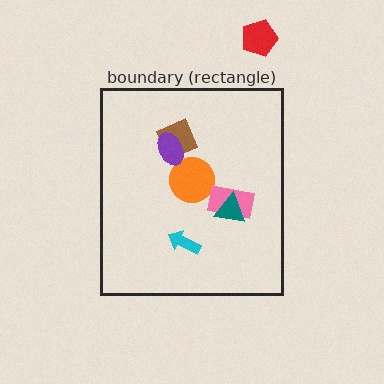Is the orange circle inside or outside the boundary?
Inside.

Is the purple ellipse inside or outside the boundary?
Inside.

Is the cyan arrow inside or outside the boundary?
Inside.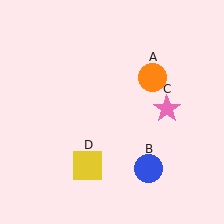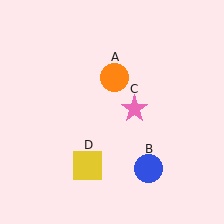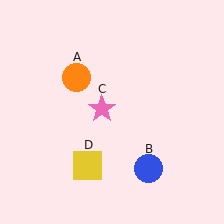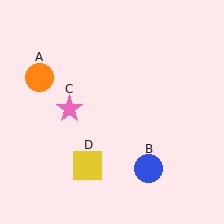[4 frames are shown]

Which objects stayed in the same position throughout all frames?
Blue circle (object B) and yellow square (object D) remained stationary.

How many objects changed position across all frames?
2 objects changed position: orange circle (object A), pink star (object C).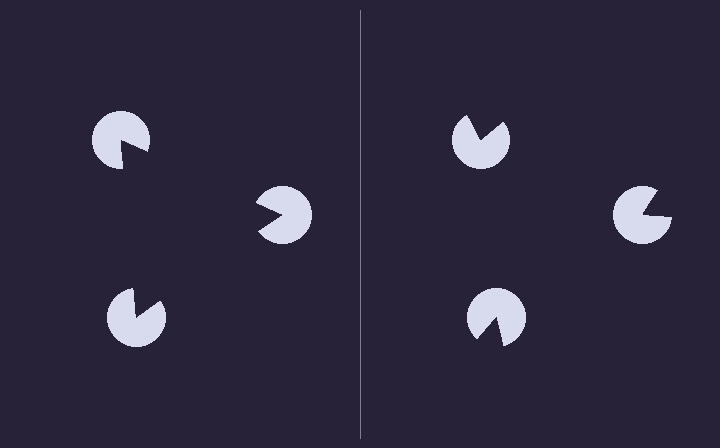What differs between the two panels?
The pac-man discs are positioned identically on both sides; only the wedge orientations differ. On the left they align to a triangle; on the right they are misaligned.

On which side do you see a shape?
An illusory triangle appears on the left side. On the right side the wedge cuts are rotated, so no coherent shape forms.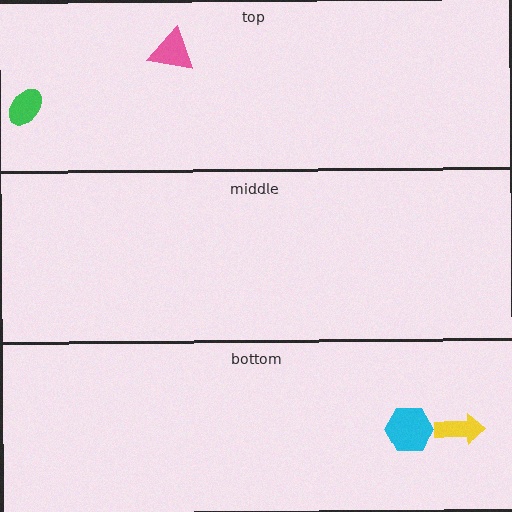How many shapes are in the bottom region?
2.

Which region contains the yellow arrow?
The bottom region.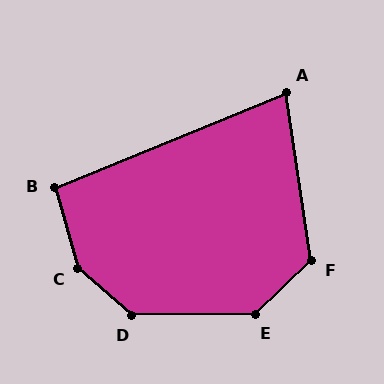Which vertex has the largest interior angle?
C, at approximately 147 degrees.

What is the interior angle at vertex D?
Approximately 138 degrees (obtuse).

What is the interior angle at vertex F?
Approximately 126 degrees (obtuse).